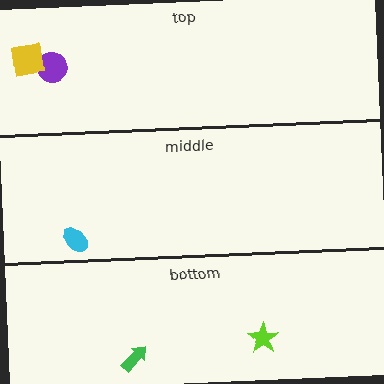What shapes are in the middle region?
The cyan ellipse.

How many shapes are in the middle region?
1.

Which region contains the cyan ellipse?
The middle region.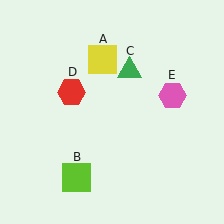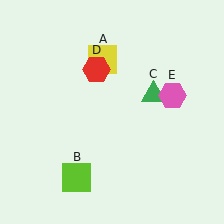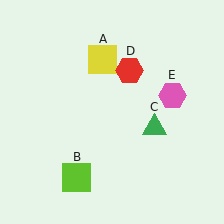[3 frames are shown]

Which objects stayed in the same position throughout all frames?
Yellow square (object A) and lime square (object B) and pink hexagon (object E) remained stationary.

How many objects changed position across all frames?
2 objects changed position: green triangle (object C), red hexagon (object D).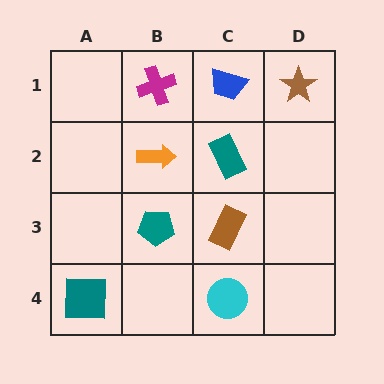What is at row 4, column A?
A teal square.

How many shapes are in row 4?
2 shapes.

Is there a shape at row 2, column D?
No, that cell is empty.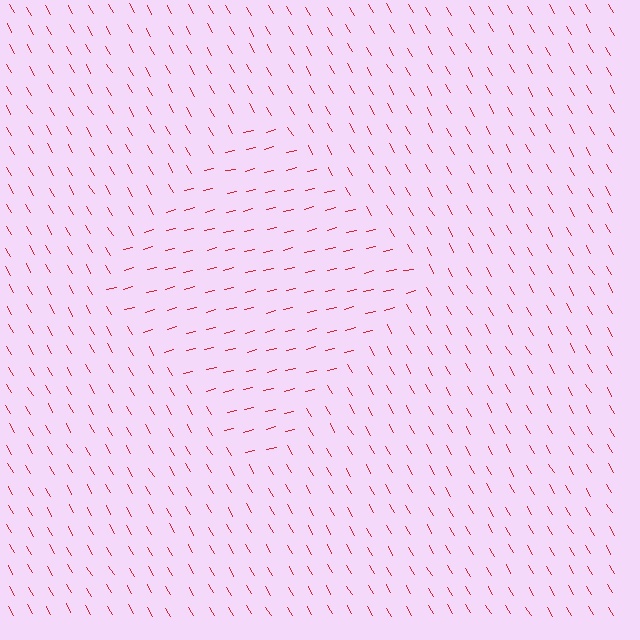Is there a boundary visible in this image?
Yes, there is a texture boundary formed by a change in line orientation.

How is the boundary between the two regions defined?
The boundary is defined purely by a change in line orientation (approximately 74 degrees difference). All lines are the same color and thickness.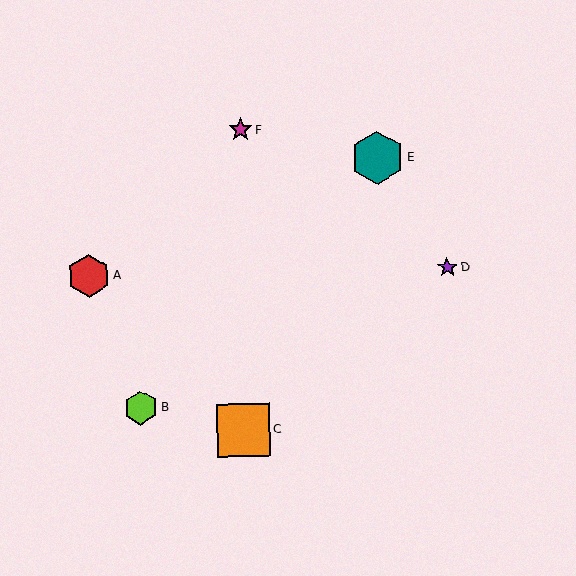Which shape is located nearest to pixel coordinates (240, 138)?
The magenta star (labeled F) at (241, 130) is nearest to that location.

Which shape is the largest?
The teal hexagon (labeled E) is the largest.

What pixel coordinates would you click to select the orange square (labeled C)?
Click at (243, 430) to select the orange square C.